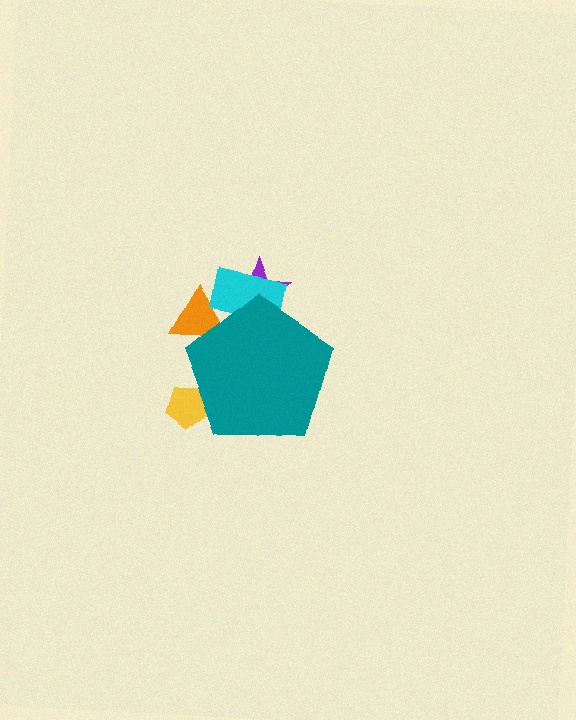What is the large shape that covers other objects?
A teal pentagon.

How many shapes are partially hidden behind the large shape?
4 shapes are partially hidden.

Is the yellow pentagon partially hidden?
Yes, the yellow pentagon is partially hidden behind the teal pentagon.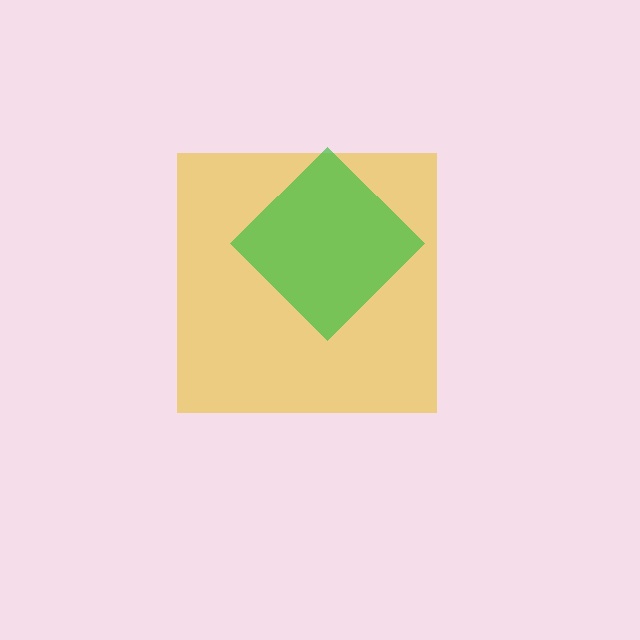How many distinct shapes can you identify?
There are 2 distinct shapes: a yellow square, a green diamond.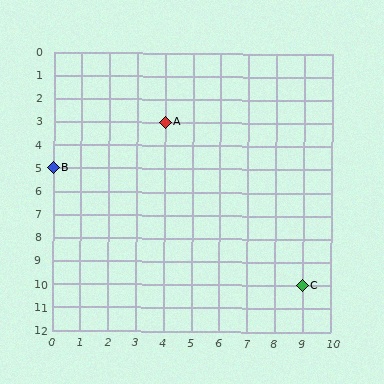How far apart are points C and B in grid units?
Points C and B are 9 columns and 5 rows apart (about 10.3 grid units diagonally).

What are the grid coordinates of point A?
Point A is at grid coordinates (4, 3).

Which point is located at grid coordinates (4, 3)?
Point A is at (4, 3).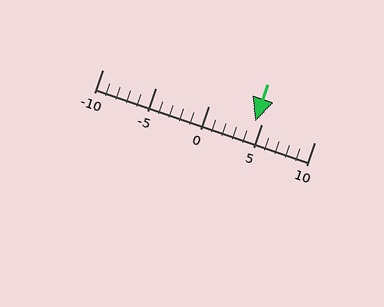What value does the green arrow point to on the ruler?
The green arrow points to approximately 4.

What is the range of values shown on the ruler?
The ruler shows values from -10 to 10.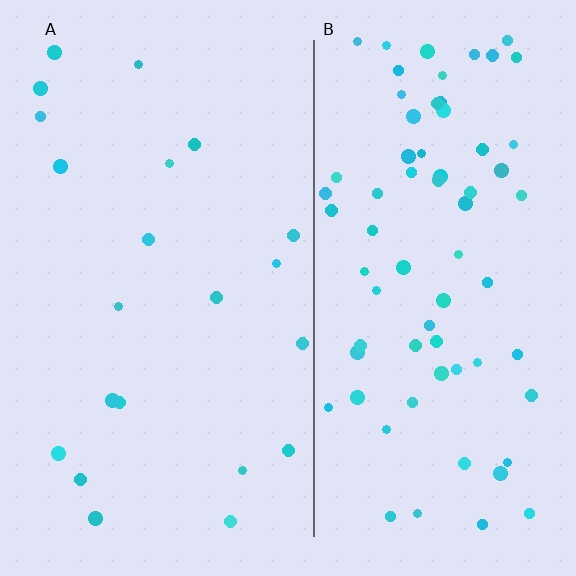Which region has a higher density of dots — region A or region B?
B (the right).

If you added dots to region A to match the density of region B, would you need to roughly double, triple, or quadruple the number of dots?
Approximately triple.